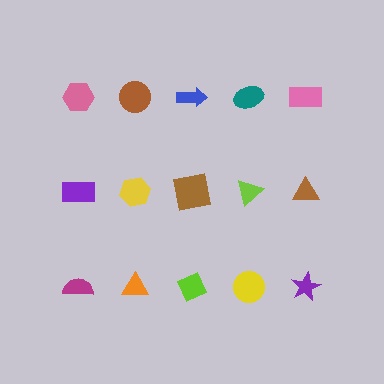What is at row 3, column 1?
A magenta semicircle.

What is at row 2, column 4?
A lime triangle.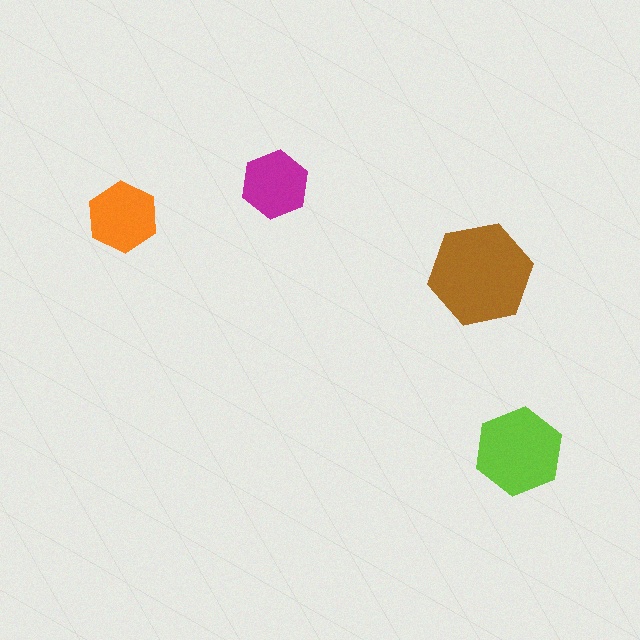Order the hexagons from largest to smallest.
the brown one, the lime one, the orange one, the magenta one.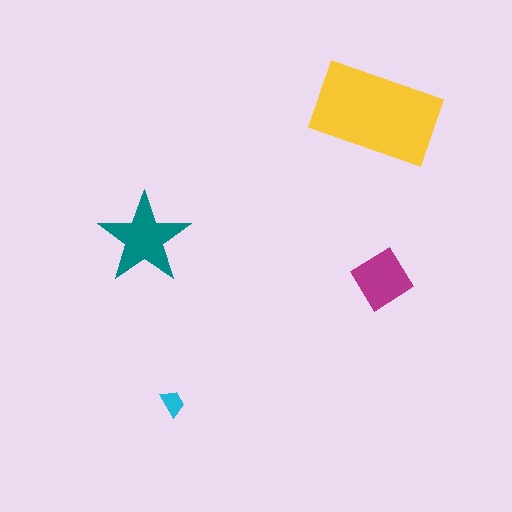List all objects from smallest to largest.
The cyan trapezoid, the magenta diamond, the teal star, the yellow rectangle.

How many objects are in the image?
There are 4 objects in the image.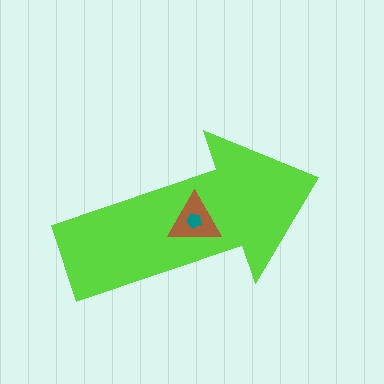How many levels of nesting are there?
3.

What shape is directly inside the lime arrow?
The brown triangle.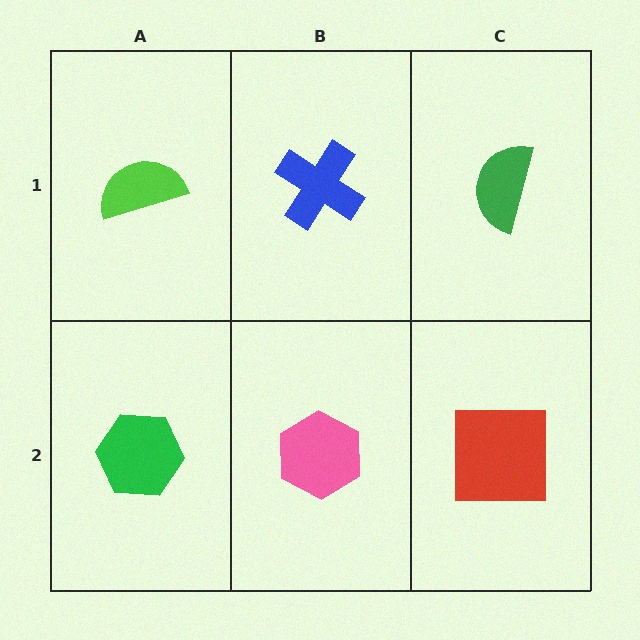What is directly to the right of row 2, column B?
A red square.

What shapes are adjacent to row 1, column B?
A pink hexagon (row 2, column B), a lime semicircle (row 1, column A), a green semicircle (row 1, column C).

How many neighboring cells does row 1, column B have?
3.